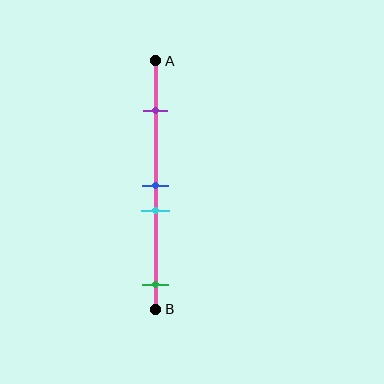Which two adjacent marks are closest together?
The blue and cyan marks are the closest adjacent pair.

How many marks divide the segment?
There are 4 marks dividing the segment.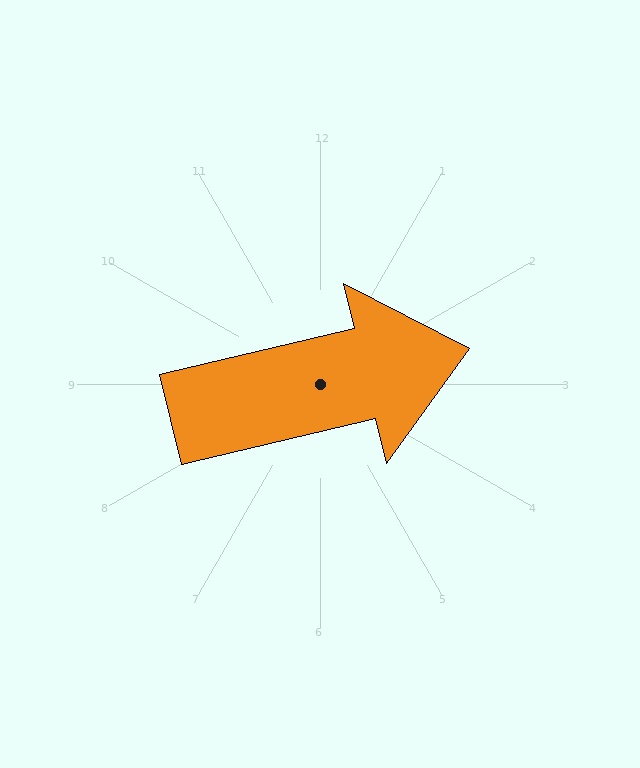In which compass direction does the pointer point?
East.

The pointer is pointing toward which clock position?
Roughly 3 o'clock.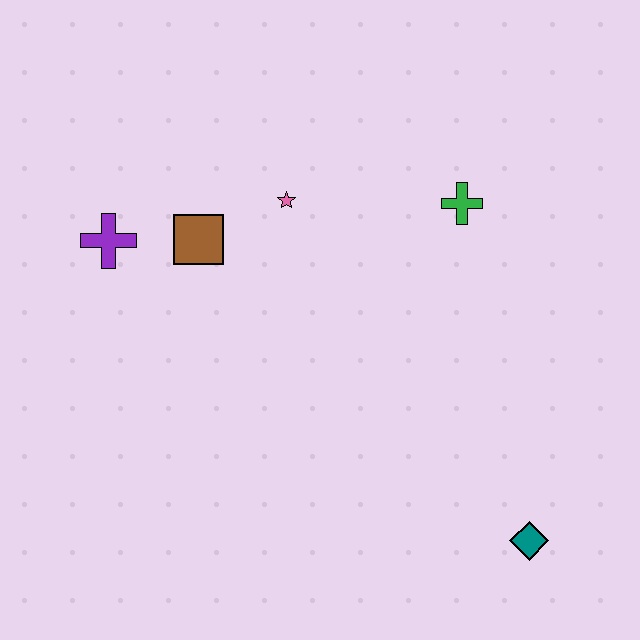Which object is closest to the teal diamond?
The green cross is closest to the teal diamond.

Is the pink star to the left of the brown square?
No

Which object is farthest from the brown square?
The teal diamond is farthest from the brown square.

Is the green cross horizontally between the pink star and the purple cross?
No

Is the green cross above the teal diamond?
Yes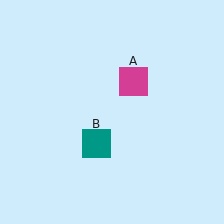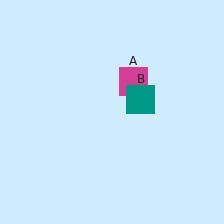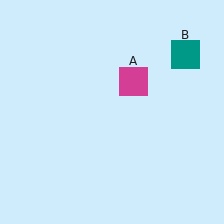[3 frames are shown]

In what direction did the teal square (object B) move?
The teal square (object B) moved up and to the right.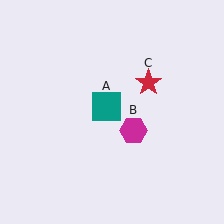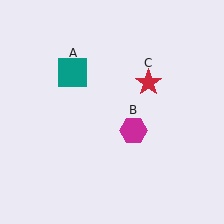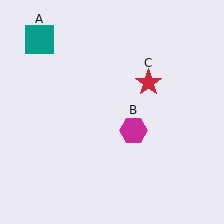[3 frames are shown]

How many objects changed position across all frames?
1 object changed position: teal square (object A).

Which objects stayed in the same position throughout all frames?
Magenta hexagon (object B) and red star (object C) remained stationary.